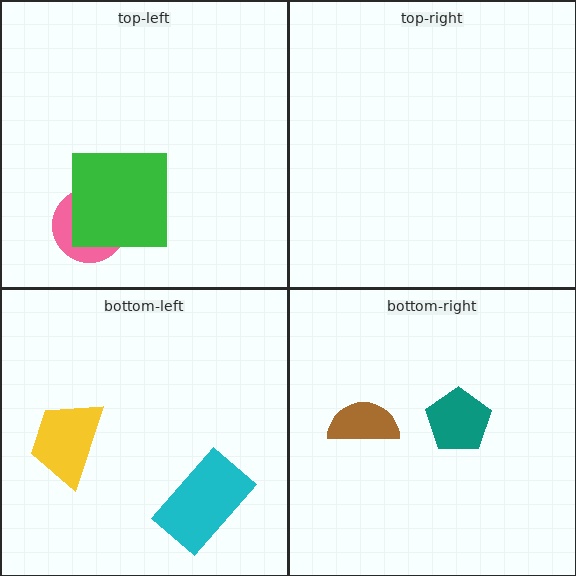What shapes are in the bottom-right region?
The teal pentagon, the brown semicircle.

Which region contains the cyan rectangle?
The bottom-left region.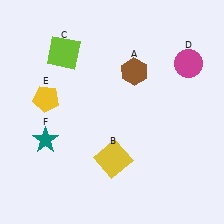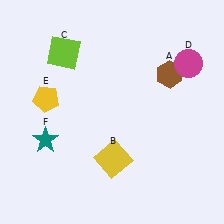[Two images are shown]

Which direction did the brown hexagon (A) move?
The brown hexagon (A) moved right.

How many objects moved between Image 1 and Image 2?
1 object moved between the two images.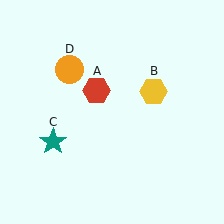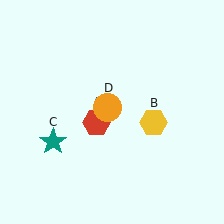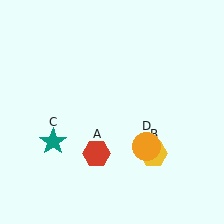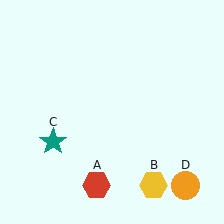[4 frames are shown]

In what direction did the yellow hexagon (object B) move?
The yellow hexagon (object B) moved down.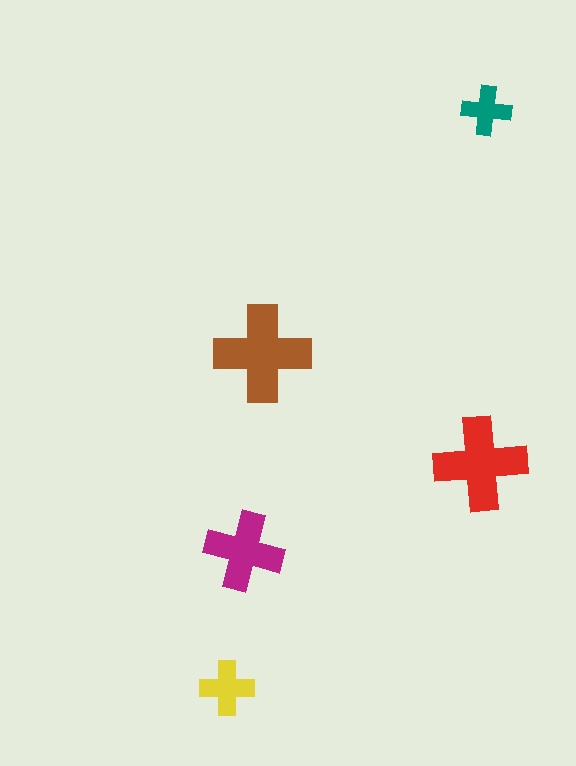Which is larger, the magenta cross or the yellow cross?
The magenta one.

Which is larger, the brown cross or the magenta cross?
The brown one.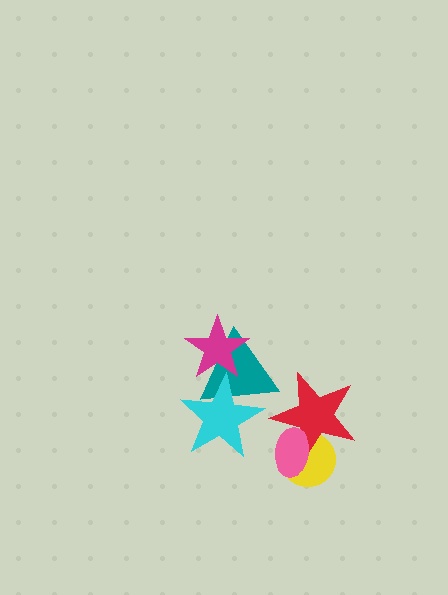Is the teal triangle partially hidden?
Yes, it is partially covered by another shape.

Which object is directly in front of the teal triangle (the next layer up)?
The magenta star is directly in front of the teal triangle.